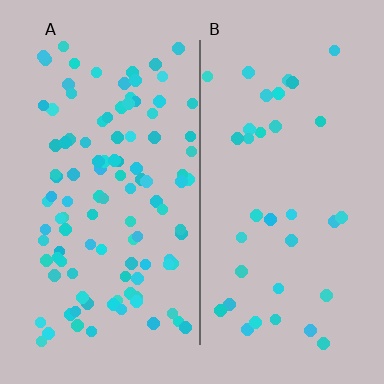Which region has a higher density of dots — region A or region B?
A (the left).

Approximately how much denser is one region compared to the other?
Approximately 3.0× — region A over region B.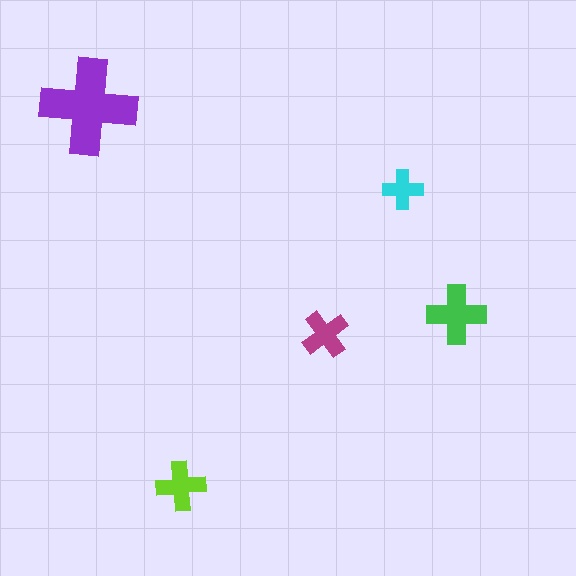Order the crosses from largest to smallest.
the purple one, the green one, the lime one, the magenta one, the cyan one.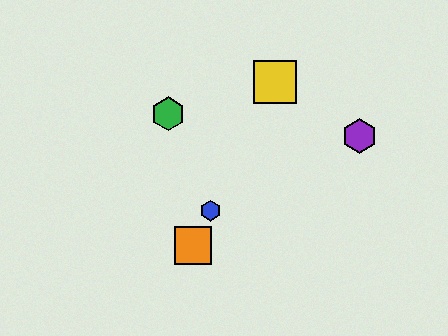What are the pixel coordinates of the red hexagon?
The red hexagon is at (276, 79).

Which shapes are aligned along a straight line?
The red hexagon, the blue hexagon, the yellow square, the orange square are aligned along a straight line.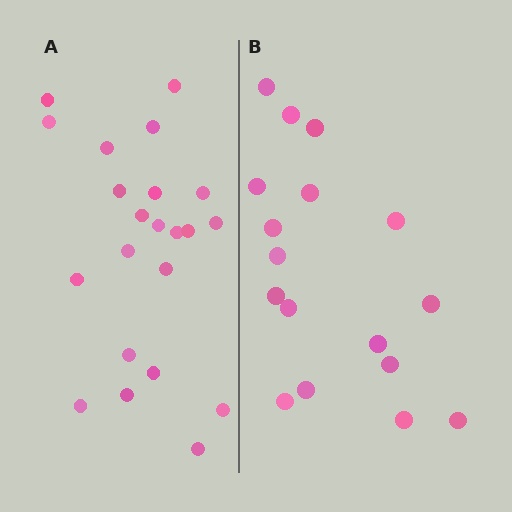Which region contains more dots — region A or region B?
Region A (the left region) has more dots.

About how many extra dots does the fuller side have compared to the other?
Region A has about 5 more dots than region B.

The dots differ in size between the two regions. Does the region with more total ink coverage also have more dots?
No. Region B has more total ink coverage because its dots are larger, but region A actually contains more individual dots. Total area can be misleading — the number of items is what matters here.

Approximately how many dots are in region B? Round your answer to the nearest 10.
About 20 dots. (The exact count is 17, which rounds to 20.)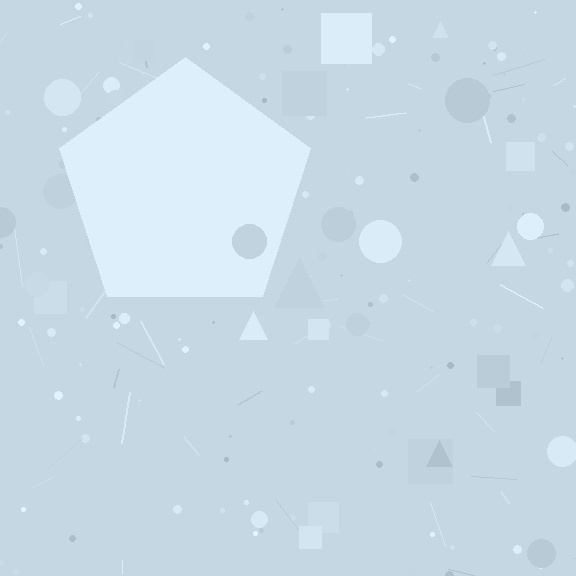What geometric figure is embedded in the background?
A pentagon is embedded in the background.